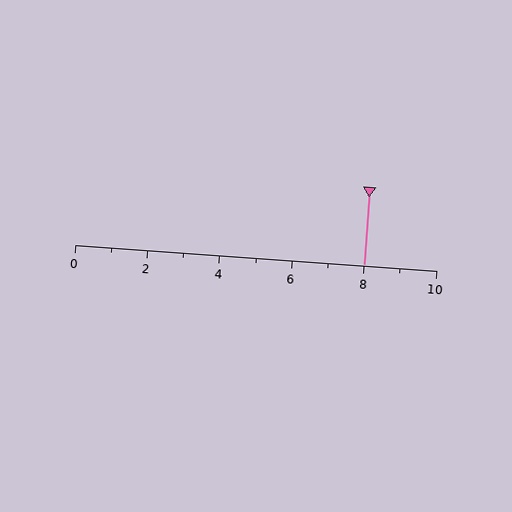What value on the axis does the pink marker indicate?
The marker indicates approximately 8.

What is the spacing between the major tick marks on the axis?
The major ticks are spaced 2 apart.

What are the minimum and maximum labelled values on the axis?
The axis runs from 0 to 10.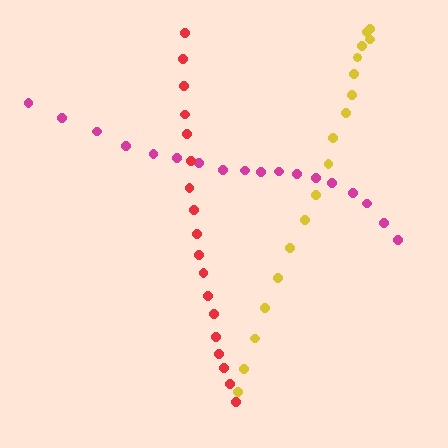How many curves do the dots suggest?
There are 3 distinct paths.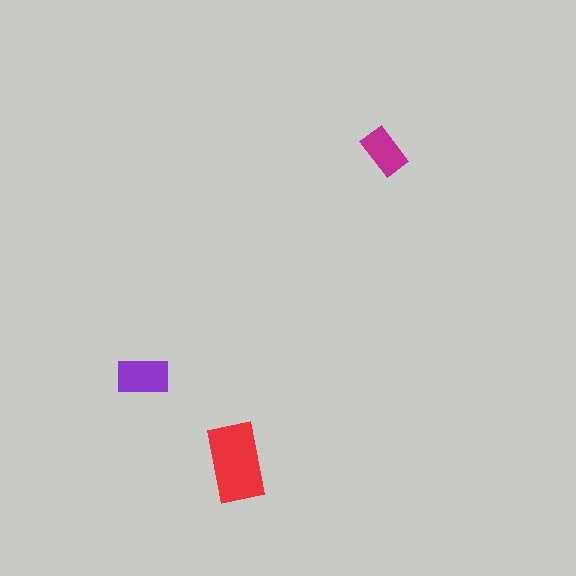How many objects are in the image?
There are 3 objects in the image.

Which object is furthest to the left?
The purple rectangle is leftmost.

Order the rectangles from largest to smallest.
the red one, the purple one, the magenta one.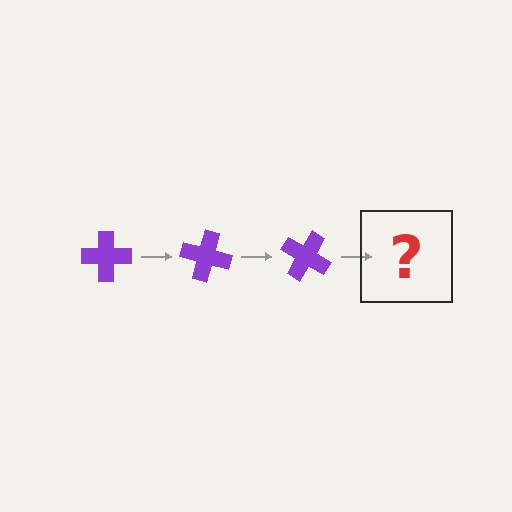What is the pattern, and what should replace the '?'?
The pattern is that the cross rotates 15 degrees each step. The '?' should be a purple cross rotated 45 degrees.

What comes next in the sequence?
The next element should be a purple cross rotated 45 degrees.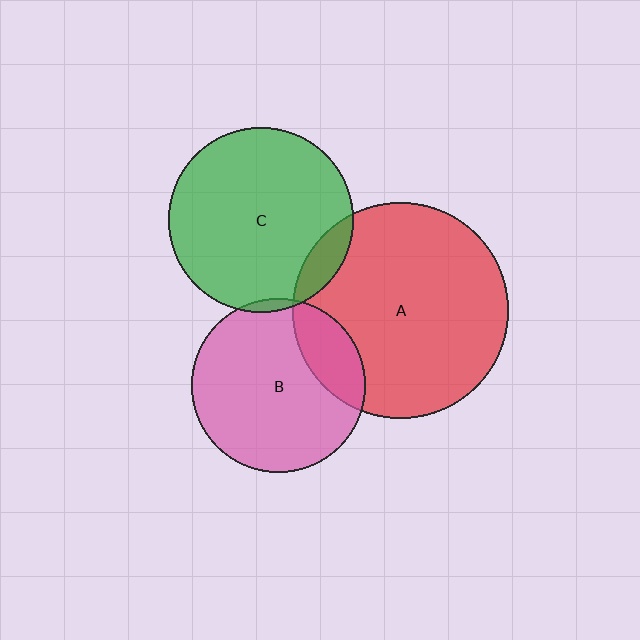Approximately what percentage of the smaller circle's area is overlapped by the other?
Approximately 5%.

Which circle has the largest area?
Circle A (red).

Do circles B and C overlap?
Yes.